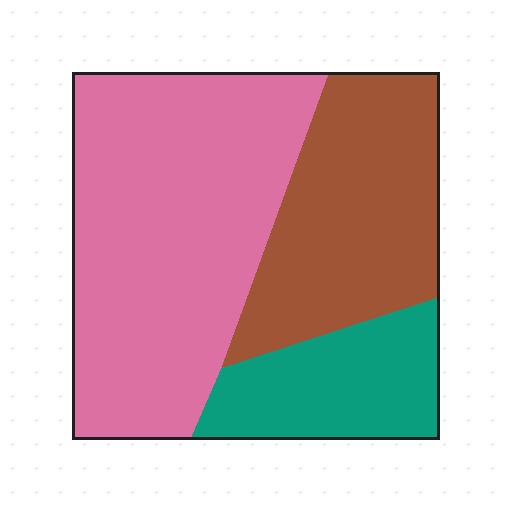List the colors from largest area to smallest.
From largest to smallest: pink, brown, teal.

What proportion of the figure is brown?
Brown takes up between a quarter and a half of the figure.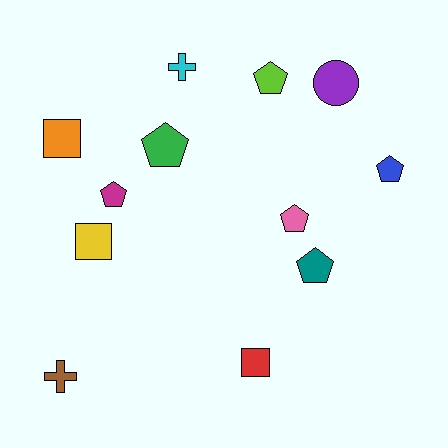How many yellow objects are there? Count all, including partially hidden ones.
There is 1 yellow object.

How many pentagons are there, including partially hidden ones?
There are 6 pentagons.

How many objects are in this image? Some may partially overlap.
There are 12 objects.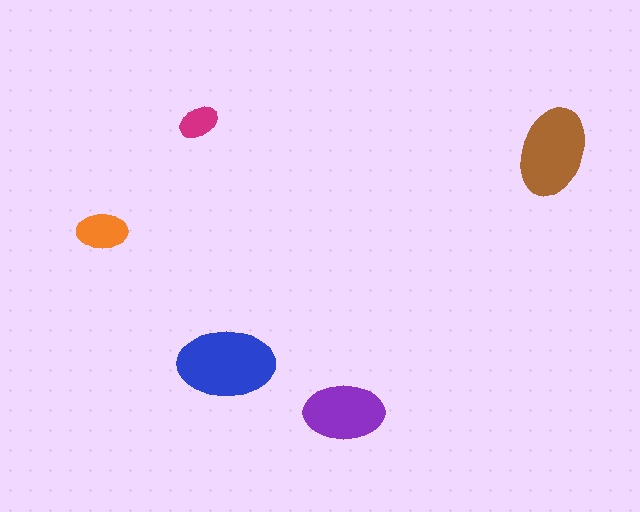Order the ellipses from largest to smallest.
the blue one, the brown one, the purple one, the orange one, the magenta one.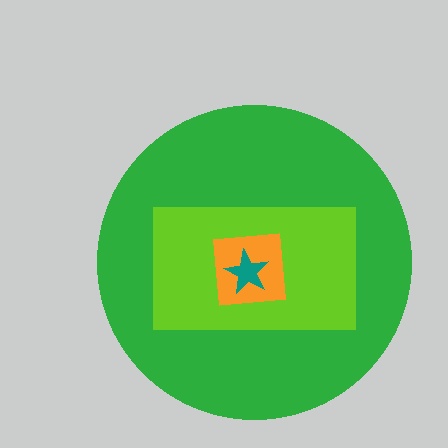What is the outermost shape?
The green circle.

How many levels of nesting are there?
4.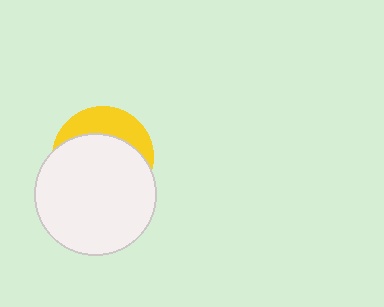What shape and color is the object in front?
The object in front is a white circle.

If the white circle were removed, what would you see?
You would see the complete yellow circle.